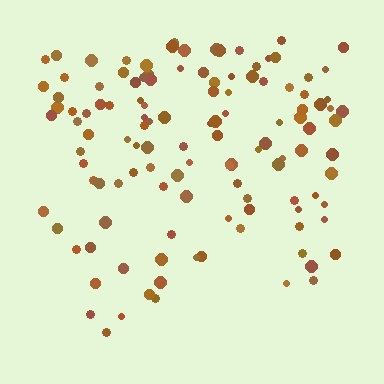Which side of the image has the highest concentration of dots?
The top.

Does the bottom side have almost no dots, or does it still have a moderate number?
Still a moderate number, just noticeably fewer than the top.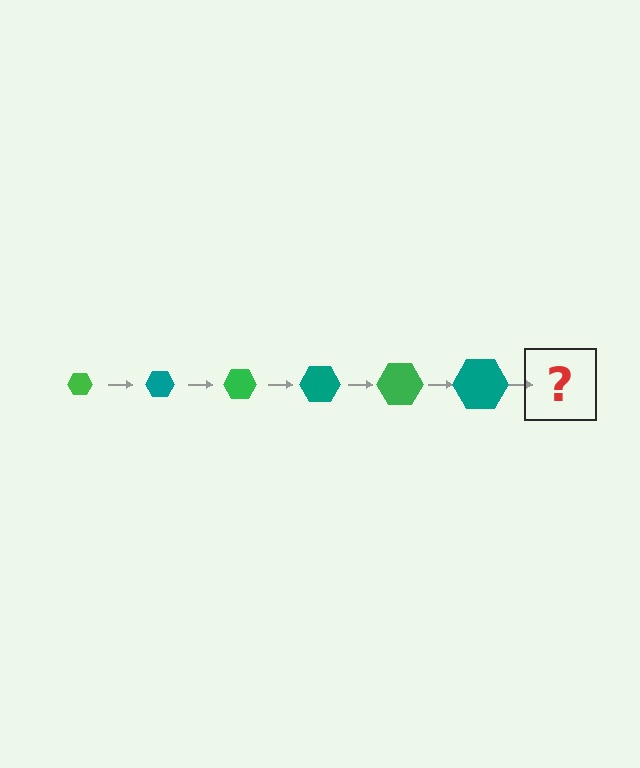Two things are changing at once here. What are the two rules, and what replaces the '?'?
The two rules are that the hexagon grows larger each step and the color cycles through green and teal. The '?' should be a green hexagon, larger than the previous one.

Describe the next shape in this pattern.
It should be a green hexagon, larger than the previous one.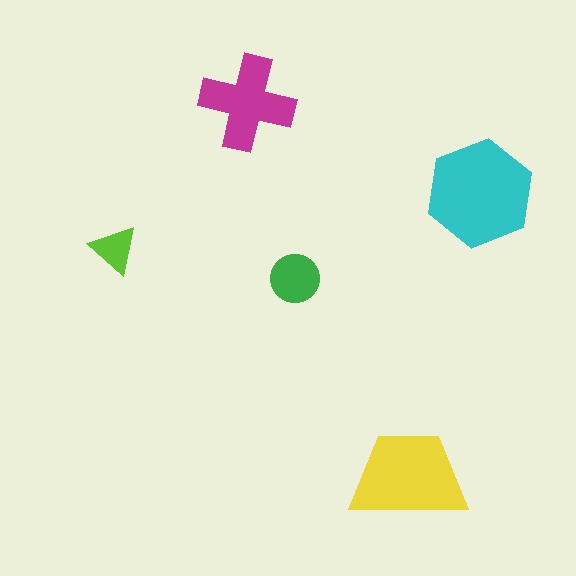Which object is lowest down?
The yellow trapezoid is bottommost.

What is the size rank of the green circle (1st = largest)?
4th.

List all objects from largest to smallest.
The cyan hexagon, the yellow trapezoid, the magenta cross, the green circle, the lime triangle.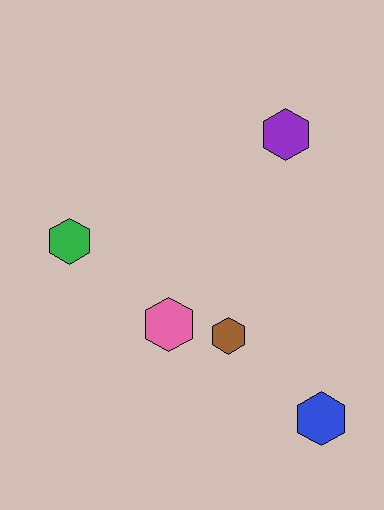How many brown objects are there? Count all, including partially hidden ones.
There is 1 brown object.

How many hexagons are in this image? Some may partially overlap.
There are 5 hexagons.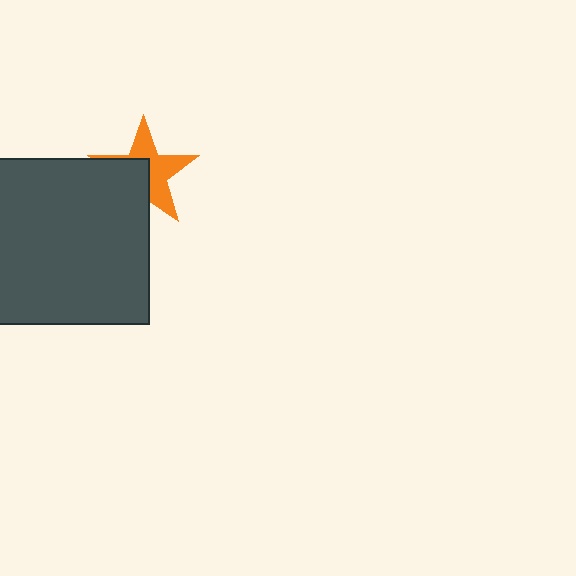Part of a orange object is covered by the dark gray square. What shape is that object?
It is a star.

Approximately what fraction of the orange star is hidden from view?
Roughly 46% of the orange star is hidden behind the dark gray square.